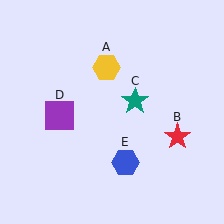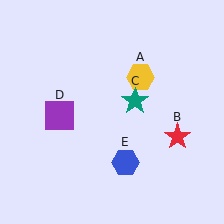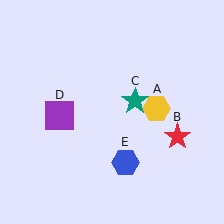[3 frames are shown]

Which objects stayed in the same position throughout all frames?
Red star (object B) and teal star (object C) and purple square (object D) and blue hexagon (object E) remained stationary.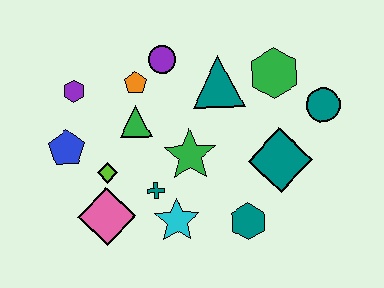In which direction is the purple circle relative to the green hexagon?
The purple circle is to the left of the green hexagon.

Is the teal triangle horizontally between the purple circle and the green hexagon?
Yes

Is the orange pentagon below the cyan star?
No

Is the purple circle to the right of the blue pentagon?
Yes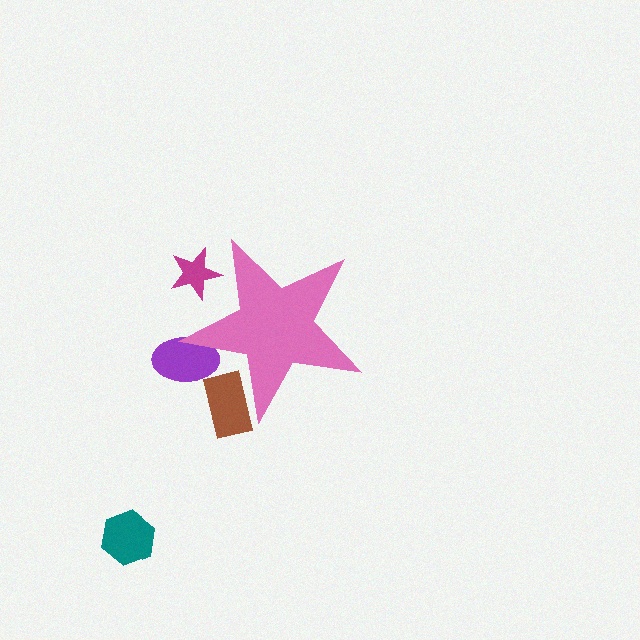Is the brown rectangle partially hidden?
Yes, the brown rectangle is partially hidden behind the pink star.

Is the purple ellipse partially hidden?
Yes, the purple ellipse is partially hidden behind the pink star.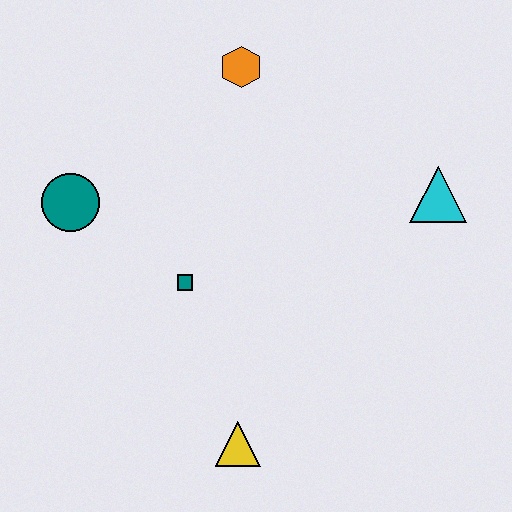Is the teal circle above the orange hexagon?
No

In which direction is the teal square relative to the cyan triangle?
The teal square is to the left of the cyan triangle.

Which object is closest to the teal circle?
The teal square is closest to the teal circle.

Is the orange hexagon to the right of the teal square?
Yes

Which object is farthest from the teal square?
The cyan triangle is farthest from the teal square.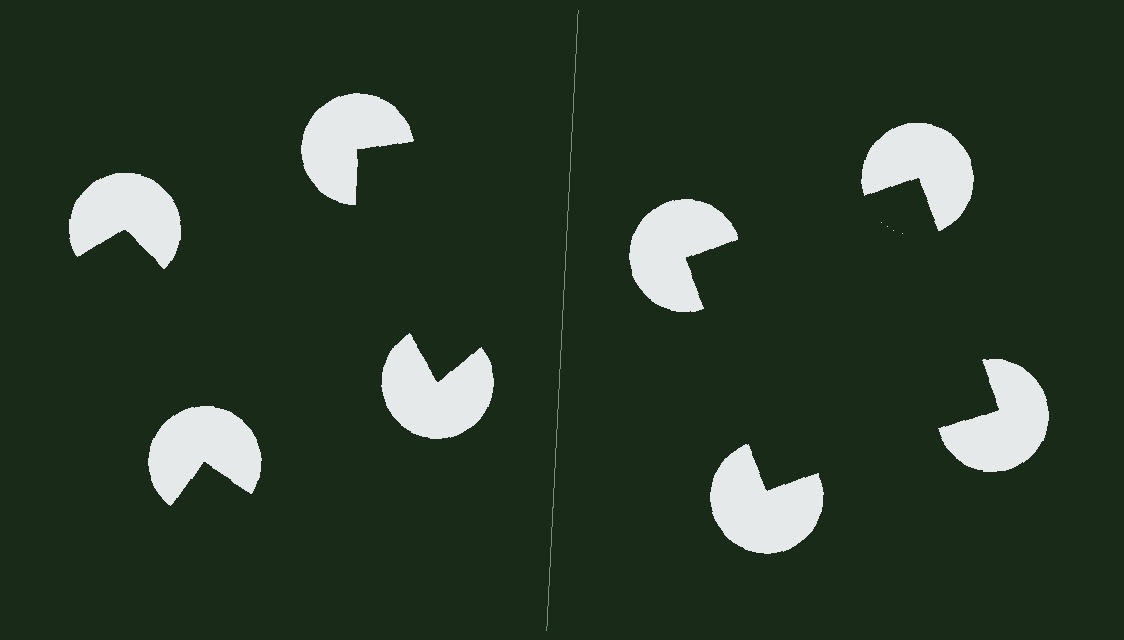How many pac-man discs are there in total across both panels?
8 — 4 on each side.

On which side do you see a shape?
An illusory square appears on the right side. On the left side the wedge cuts are rotated, so no coherent shape forms.